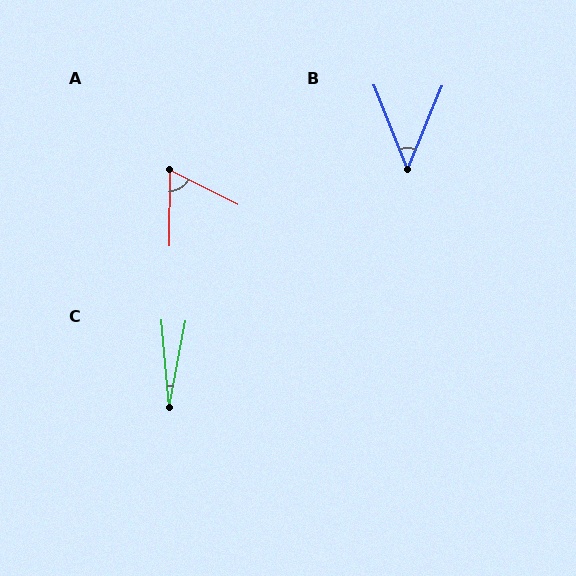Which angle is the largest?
A, at approximately 64 degrees.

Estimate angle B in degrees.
Approximately 45 degrees.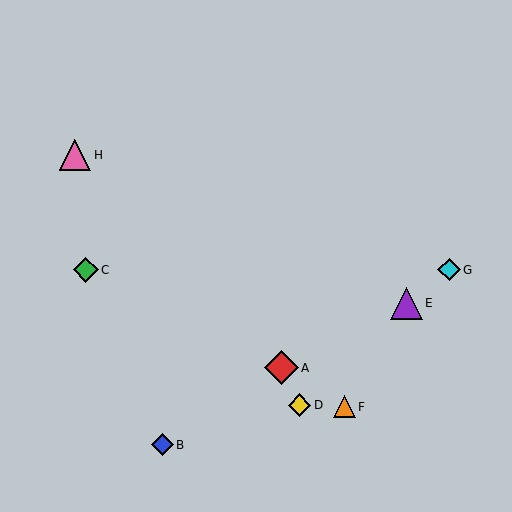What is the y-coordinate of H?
Object H is at y≈155.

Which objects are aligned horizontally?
Objects C, G are aligned horizontally.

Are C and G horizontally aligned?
Yes, both are at y≈270.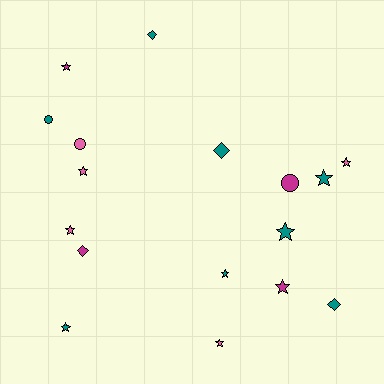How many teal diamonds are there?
There are 3 teal diamonds.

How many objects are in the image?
There are 17 objects.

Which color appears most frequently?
Teal, with 8 objects.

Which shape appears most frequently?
Star, with 10 objects.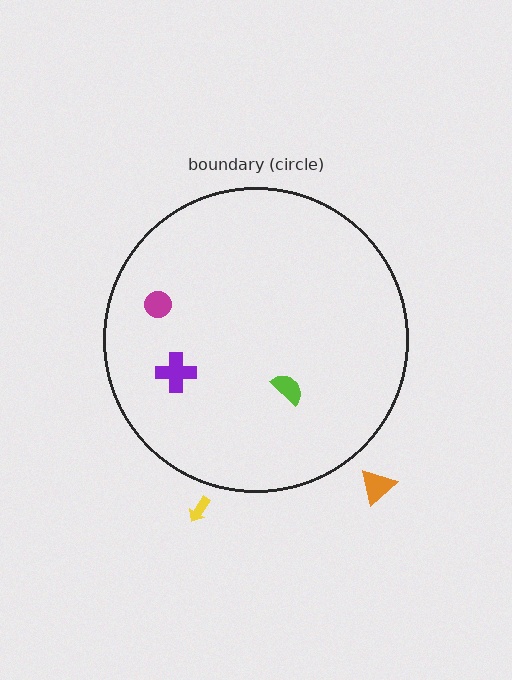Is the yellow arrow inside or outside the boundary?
Outside.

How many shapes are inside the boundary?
3 inside, 2 outside.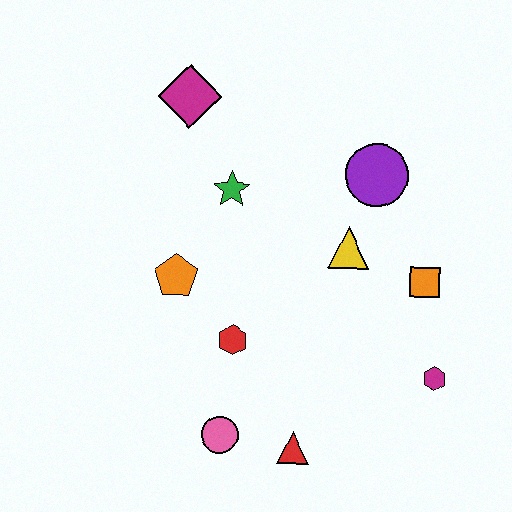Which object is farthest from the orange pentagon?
The magenta hexagon is farthest from the orange pentagon.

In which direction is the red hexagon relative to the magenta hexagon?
The red hexagon is to the left of the magenta hexagon.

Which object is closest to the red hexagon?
The orange pentagon is closest to the red hexagon.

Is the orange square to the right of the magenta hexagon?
No